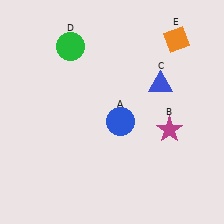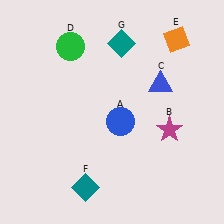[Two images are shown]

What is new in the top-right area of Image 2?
A teal diamond (G) was added in the top-right area of Image 2.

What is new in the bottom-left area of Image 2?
A teal diamond (F) was added in the bottom-left area of Image 2.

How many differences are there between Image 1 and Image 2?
There are 2 differences between the two images.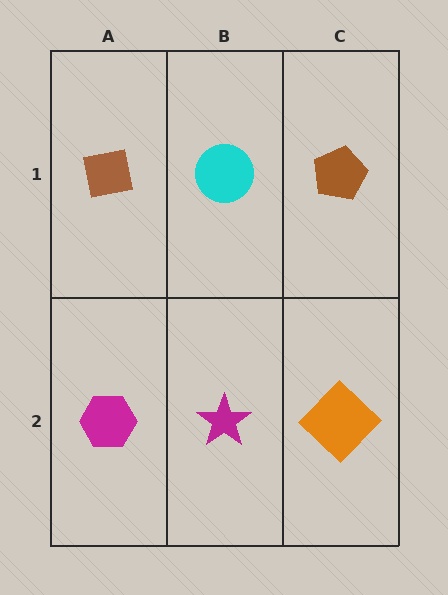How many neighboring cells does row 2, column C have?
2.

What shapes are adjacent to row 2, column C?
A brown pentagon (row 1, column C), a magenta star (row 2, column B).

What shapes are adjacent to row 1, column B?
A magenta star (row 2, column B), a brown square (row 1, column A), a brown pentagon (row 1, column C).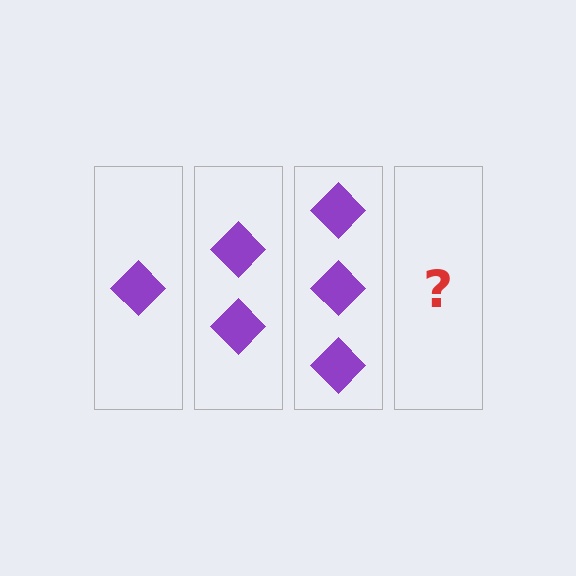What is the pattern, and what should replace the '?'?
The pattern is that each step adds one more diamond. The '?' should be 4 diamonds.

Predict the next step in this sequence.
The next step is 4 diamonds.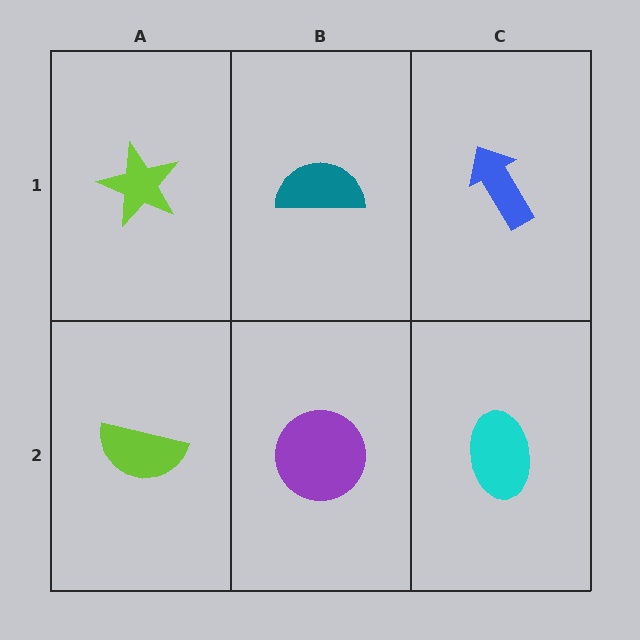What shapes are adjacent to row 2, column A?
A lime star (row 1, column A), a purple circle (row 2, column B).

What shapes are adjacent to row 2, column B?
A teal semicircle (row 1, column B), a lime semicircle (row 2, column A), a cyan ellipse (row 2, column C).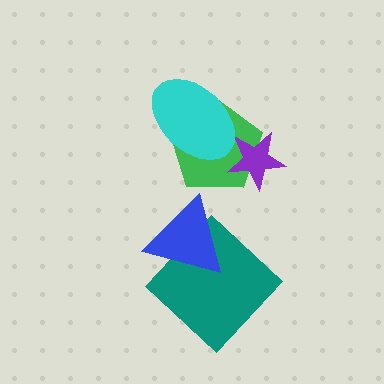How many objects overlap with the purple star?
1 object overlaps with the purple star.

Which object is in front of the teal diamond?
The blue triangle is in front of the teal diamond.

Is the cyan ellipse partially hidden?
No, no other shape covers it.